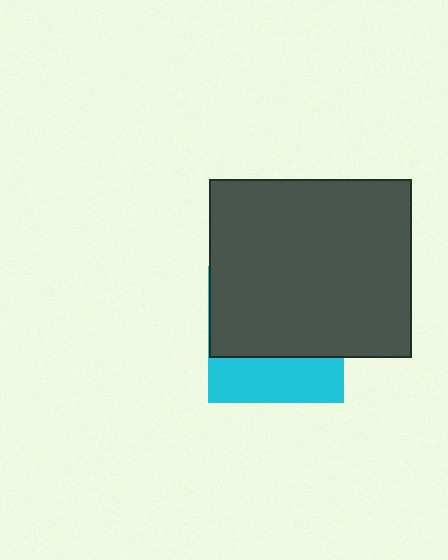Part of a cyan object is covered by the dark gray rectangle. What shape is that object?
It is a square.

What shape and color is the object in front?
The object in front is a dark gray rectangle.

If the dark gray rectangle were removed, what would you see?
You would see the complete cyan square.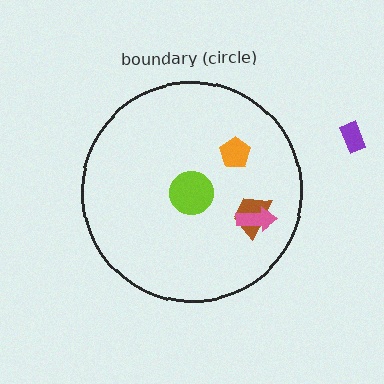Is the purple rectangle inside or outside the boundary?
Outside.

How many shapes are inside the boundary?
4 inside, 1 outside.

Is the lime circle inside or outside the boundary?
Inside.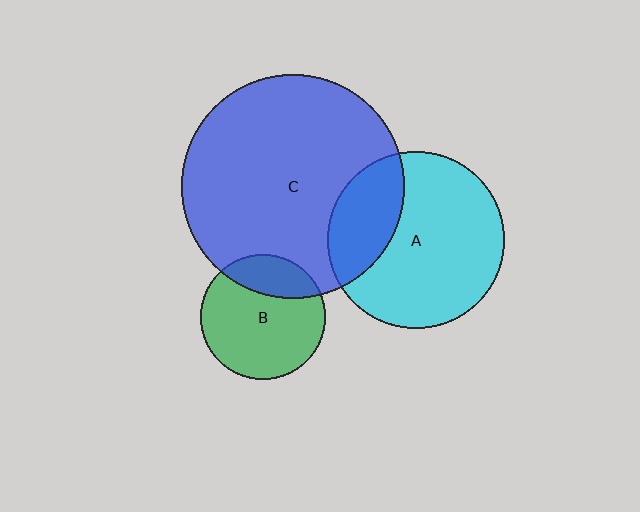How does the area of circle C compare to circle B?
Approximately 3.2 times.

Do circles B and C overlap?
Yes.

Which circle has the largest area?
Circle C (blue).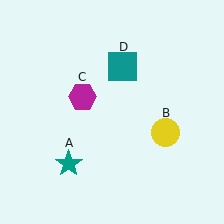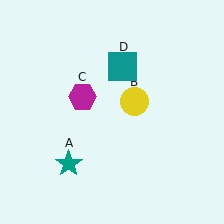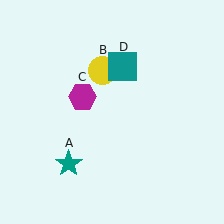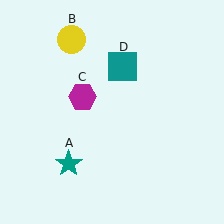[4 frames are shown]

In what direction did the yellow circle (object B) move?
The yellow circle (object B) moved up and to the left.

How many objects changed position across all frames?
1 object changed position: yellow circle (object B).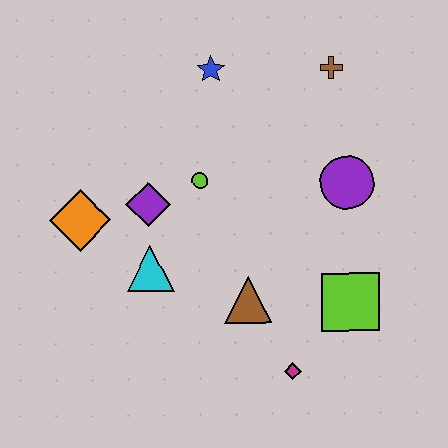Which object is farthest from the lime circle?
The magenta diamond is farthest from the lime circle.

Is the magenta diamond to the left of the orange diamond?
No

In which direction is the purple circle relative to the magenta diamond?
The purple circle is above the magenta diamond.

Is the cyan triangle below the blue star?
Yes